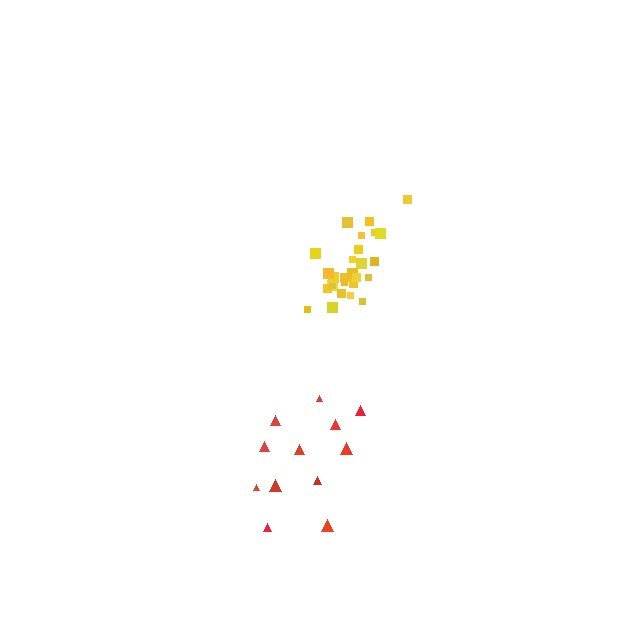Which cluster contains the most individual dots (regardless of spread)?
Yellow (27).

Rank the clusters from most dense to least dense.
yellow, red.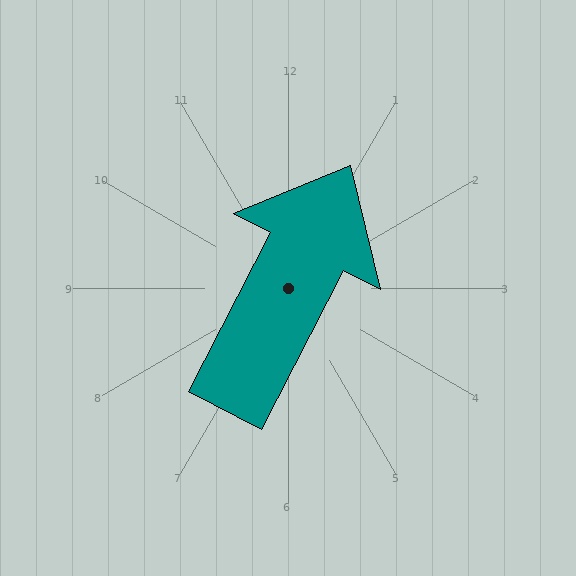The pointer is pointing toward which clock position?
Roughly 1 o'clock.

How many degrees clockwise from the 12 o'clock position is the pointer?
Approximately 27 degrees.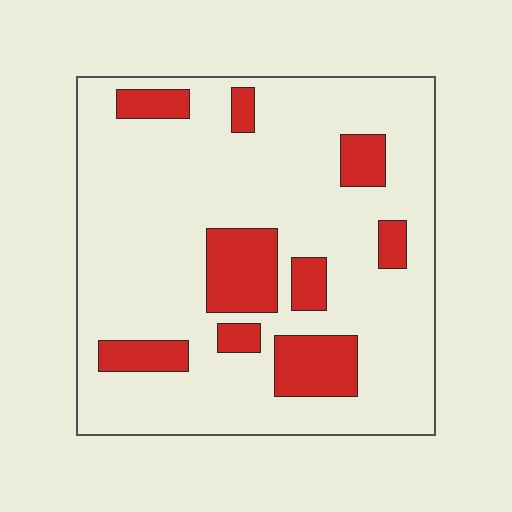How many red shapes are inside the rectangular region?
9.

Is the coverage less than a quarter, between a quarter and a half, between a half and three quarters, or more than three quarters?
Less than a quarter.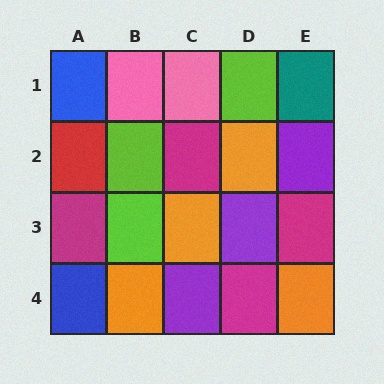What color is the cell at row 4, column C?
Purple.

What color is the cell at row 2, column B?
Lime.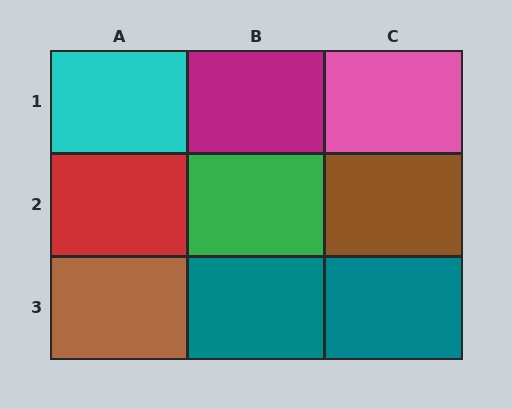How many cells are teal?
2 cells are teal.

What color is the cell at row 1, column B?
Magenta.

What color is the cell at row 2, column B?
Green.